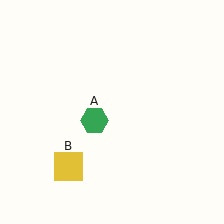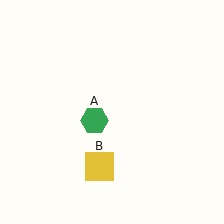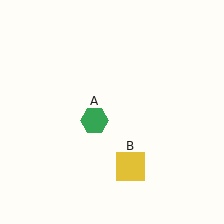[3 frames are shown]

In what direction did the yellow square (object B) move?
The yellow square (object B) moved right.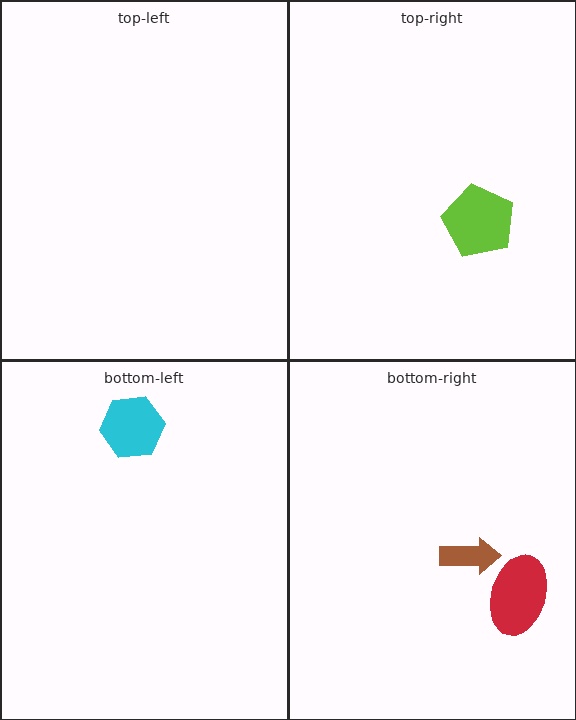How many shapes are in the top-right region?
1.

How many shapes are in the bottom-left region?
1.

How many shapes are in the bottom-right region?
2.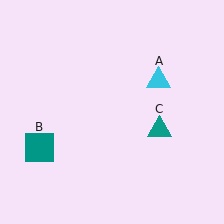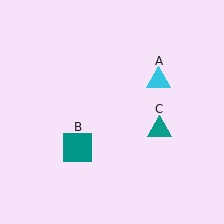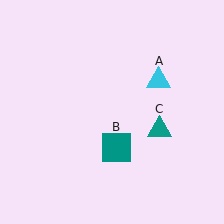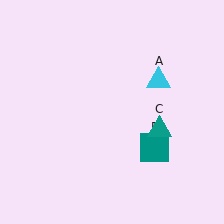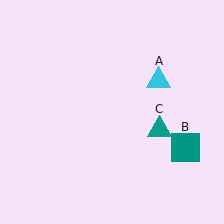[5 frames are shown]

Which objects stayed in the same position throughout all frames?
Cyan triangle (object A) and teal triangle (object C) remained stationary.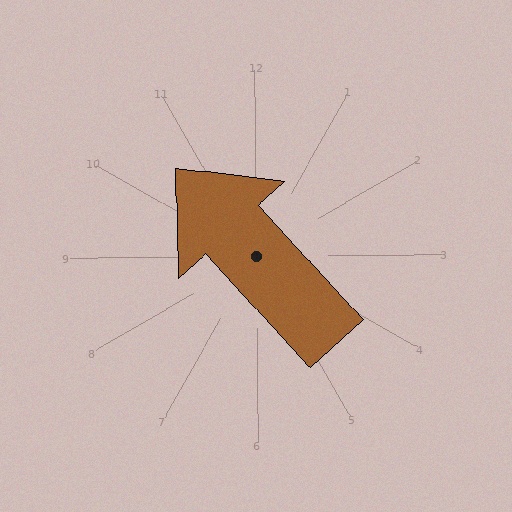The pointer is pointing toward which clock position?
Roughly 11 o'clock.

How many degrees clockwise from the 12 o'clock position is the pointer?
Approximately 318 degrees.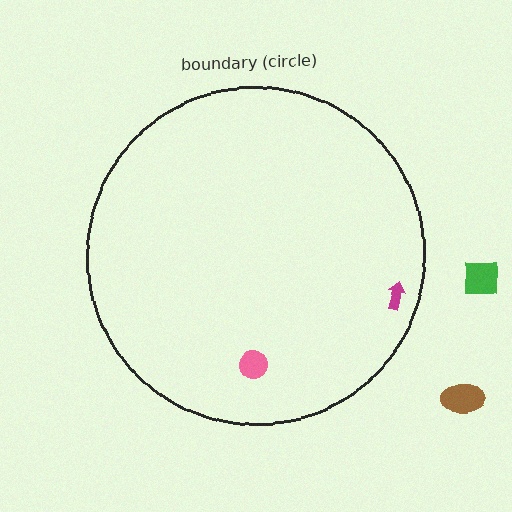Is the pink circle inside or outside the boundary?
Inside.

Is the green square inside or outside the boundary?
Outside.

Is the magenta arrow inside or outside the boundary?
Inside.